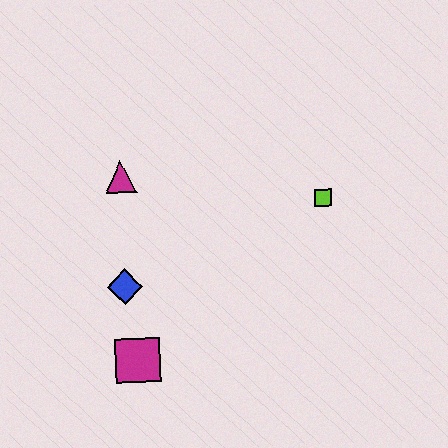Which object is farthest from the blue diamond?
The lime square is farthest from the blue diamond.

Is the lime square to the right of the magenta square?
Yes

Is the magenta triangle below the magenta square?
No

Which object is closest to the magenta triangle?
The blue diamond is closest to the magenta triangle.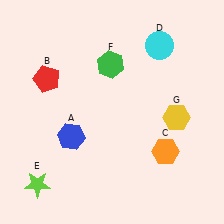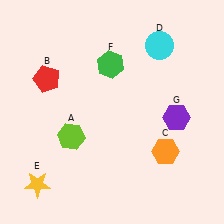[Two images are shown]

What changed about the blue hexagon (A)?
In Image 1, A is blue. In Image 2, it changed to lime.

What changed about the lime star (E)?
In Image 1, E is lime. In Image 2, it changed to yellow.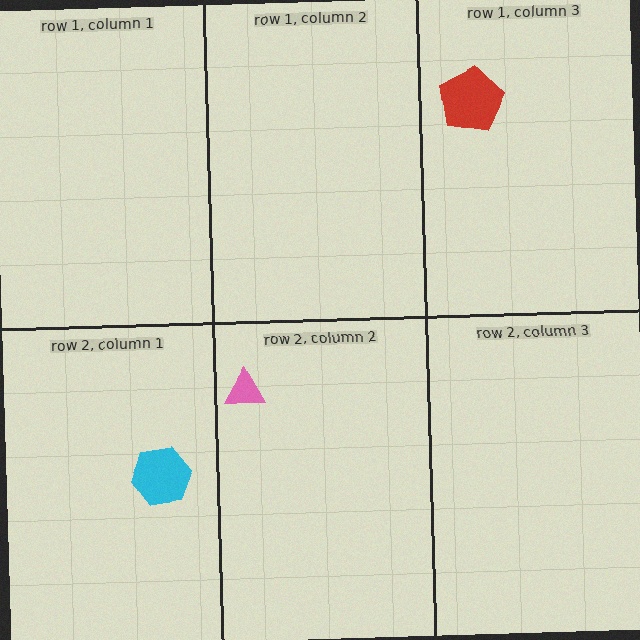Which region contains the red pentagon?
The row 1, column 3 region.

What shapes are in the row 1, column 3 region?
The red pentagon.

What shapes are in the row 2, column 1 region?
The cyan hexagon.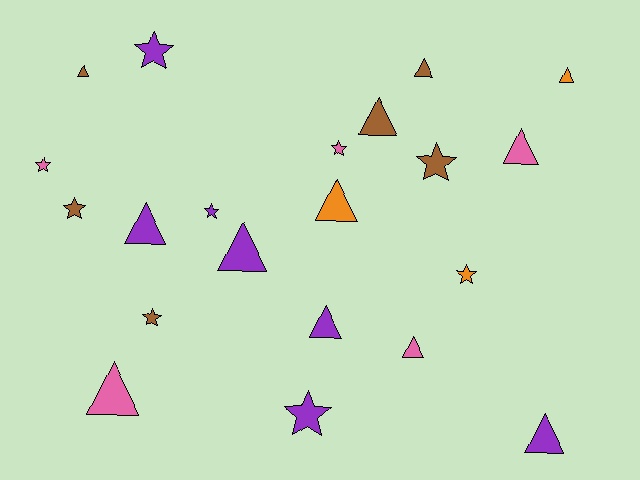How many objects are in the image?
There are 21 objects.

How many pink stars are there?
There are 2 pink stars.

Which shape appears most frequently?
Triangle, with 12 objects.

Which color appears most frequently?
Purple, with 7 objects.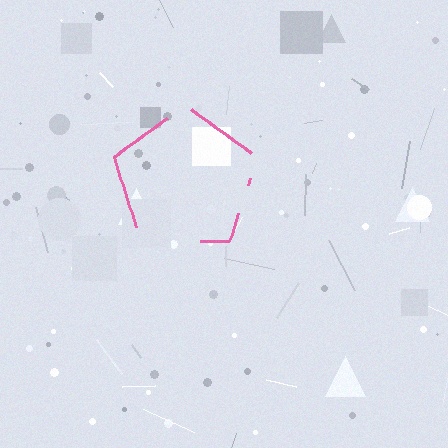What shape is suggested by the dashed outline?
The dashed outline suggests a pentagon.